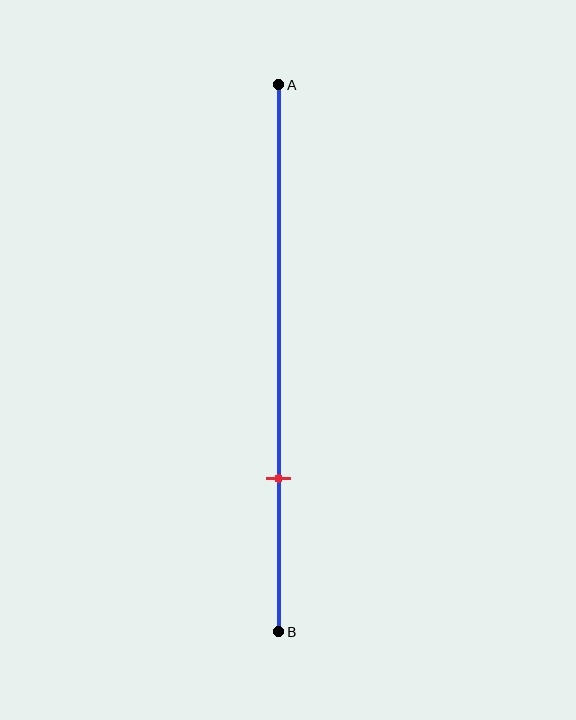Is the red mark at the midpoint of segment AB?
No, the mark is at about 70% from A, not at the 50% midpoint.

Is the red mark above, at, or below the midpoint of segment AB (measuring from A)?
The red mark is below the midpoint of segment AB.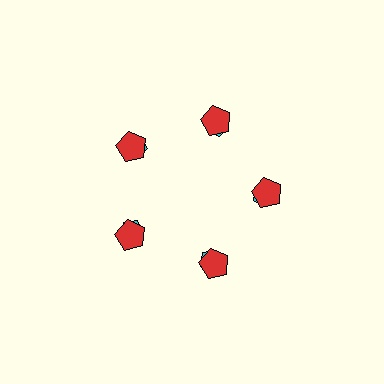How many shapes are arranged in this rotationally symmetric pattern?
There are 10 shapes, arranged in 5 groups of 2.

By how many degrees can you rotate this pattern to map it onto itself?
The pattern maps onto itself every 72 degrees of rotation.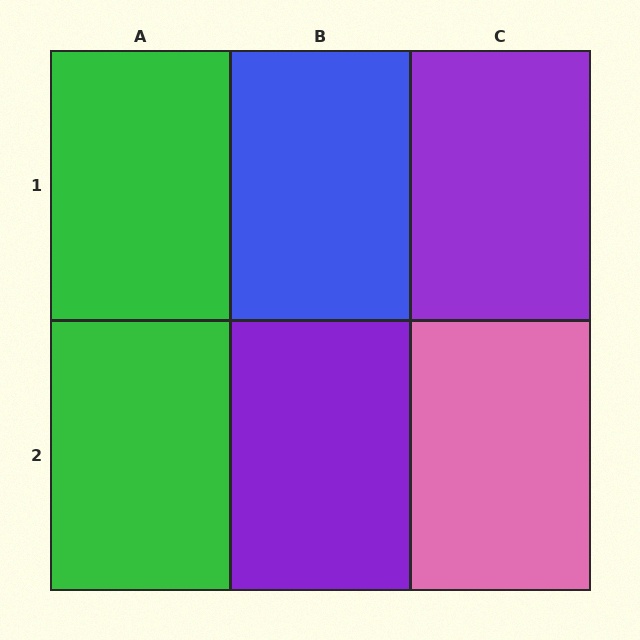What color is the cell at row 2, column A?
Green.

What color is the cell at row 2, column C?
Pink.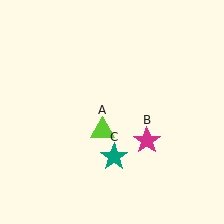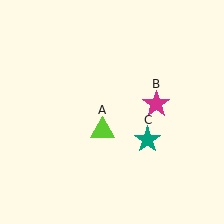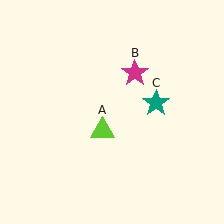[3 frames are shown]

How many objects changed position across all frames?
2 objects changed position: magenta star (object B), teal star (object C).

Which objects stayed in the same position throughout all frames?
Lime triangle (object A) remained stationary.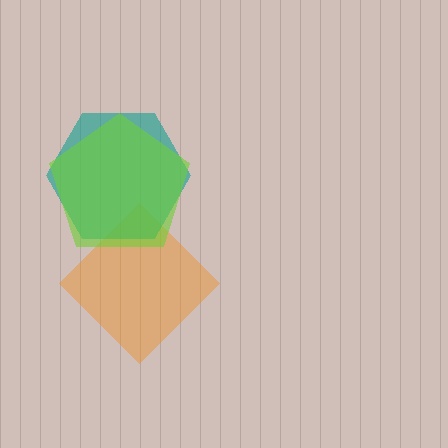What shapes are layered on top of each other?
The layered shapes are: an orange diamond, a teal hexagon, a lime pentagon.